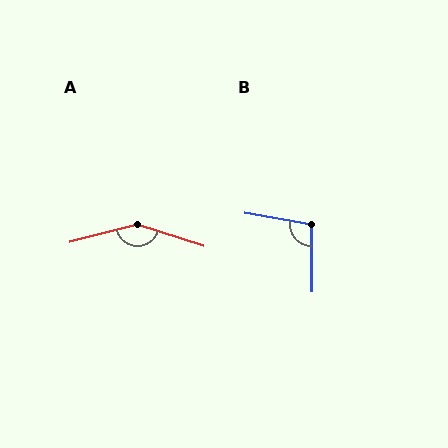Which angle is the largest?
A, at approximately 147 degrees.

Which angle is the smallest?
B, at approximately 100 degrees.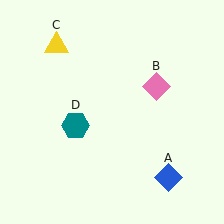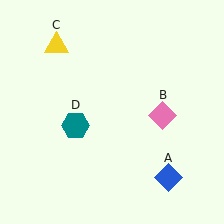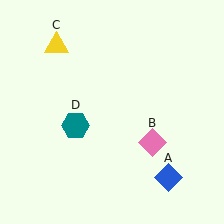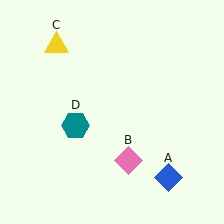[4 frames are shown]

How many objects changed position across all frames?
1 object changed position: pink diamond (object B).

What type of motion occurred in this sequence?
The pink diamond (object B) rotated clockwise around the center of the scene.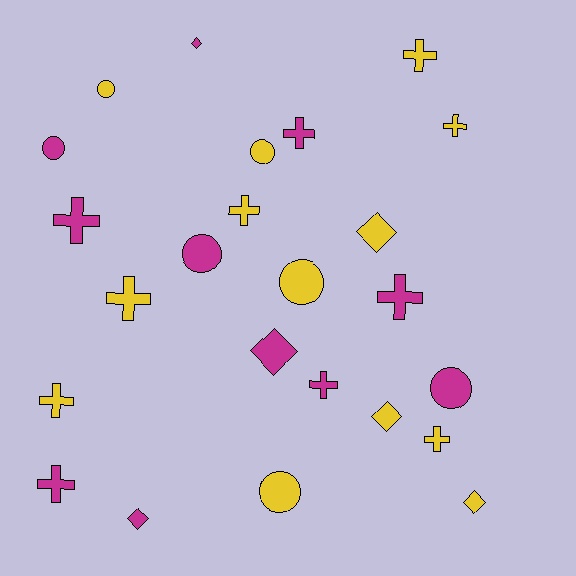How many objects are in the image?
There are 24 objects.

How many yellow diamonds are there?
There are 3 yellow diamonds.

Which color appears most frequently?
Yellow, with 13 objects.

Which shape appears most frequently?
Cross, with 11 objects.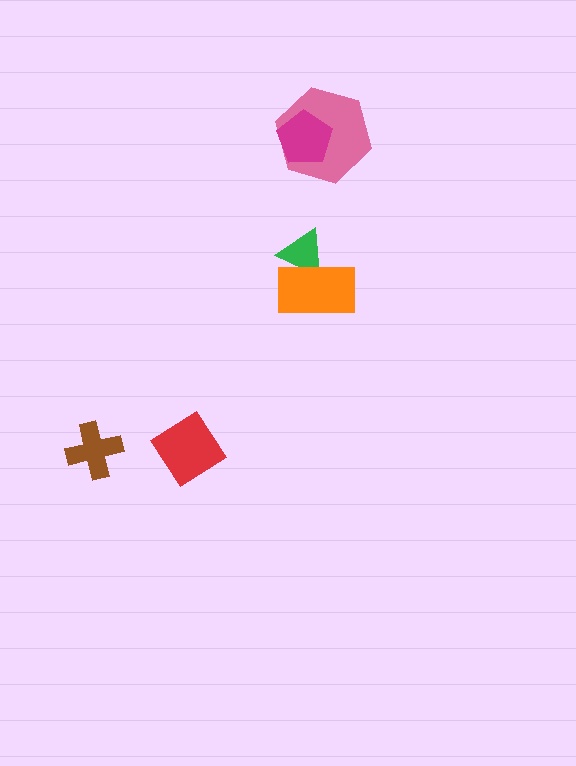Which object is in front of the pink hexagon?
The magenta pentagon is in front of the pink hexagon.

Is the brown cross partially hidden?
No, no other shape covers it.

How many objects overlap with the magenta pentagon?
1 object overlaps with the magenta pentagon.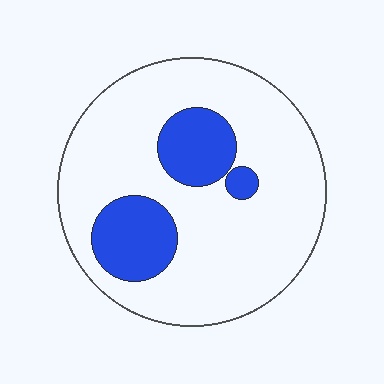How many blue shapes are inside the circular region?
3.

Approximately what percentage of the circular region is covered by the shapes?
Approximately 20%.